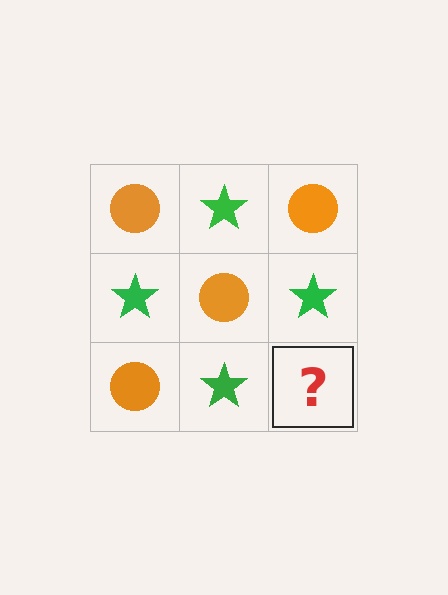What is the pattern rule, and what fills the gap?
The rule is that it alternates orange circle and green star in a checkerboard pattern. The gap should be filled with an orange circle.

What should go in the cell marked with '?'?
The missing cell should contain an orange circle.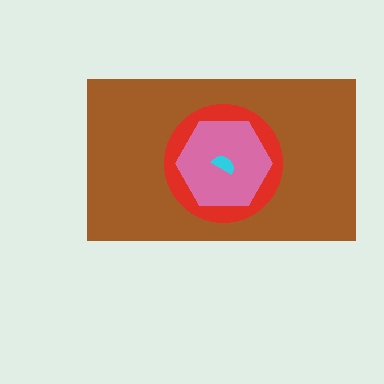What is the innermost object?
The cyan semicircle.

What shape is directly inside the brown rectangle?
The red circle.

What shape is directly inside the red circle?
The pink hexagon.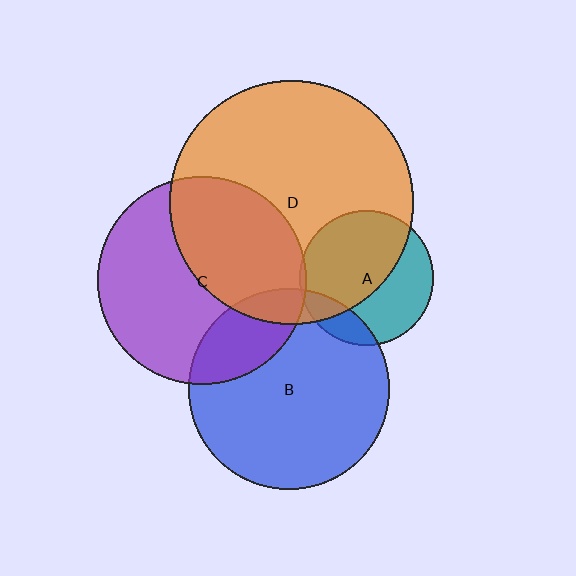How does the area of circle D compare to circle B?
Approximately 1.5 times.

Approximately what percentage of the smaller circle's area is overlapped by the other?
Approximately 15%.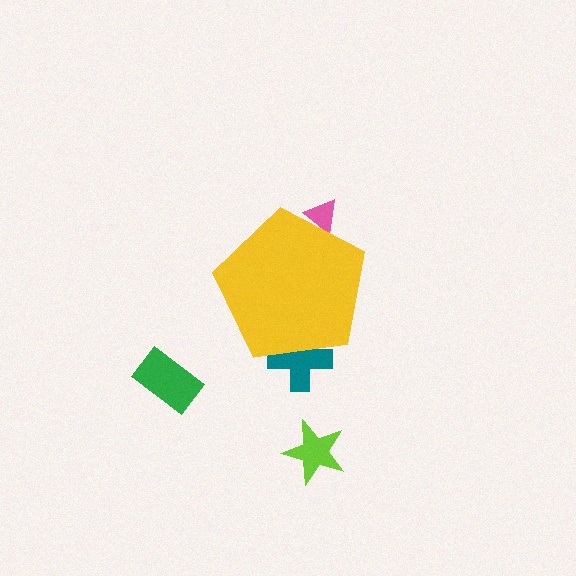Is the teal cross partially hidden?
Yes, the teal cross is partially hidden behind the yellow pentagon.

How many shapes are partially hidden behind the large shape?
2 shapes are partially hidden.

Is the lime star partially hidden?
No, the lime star is fully visible.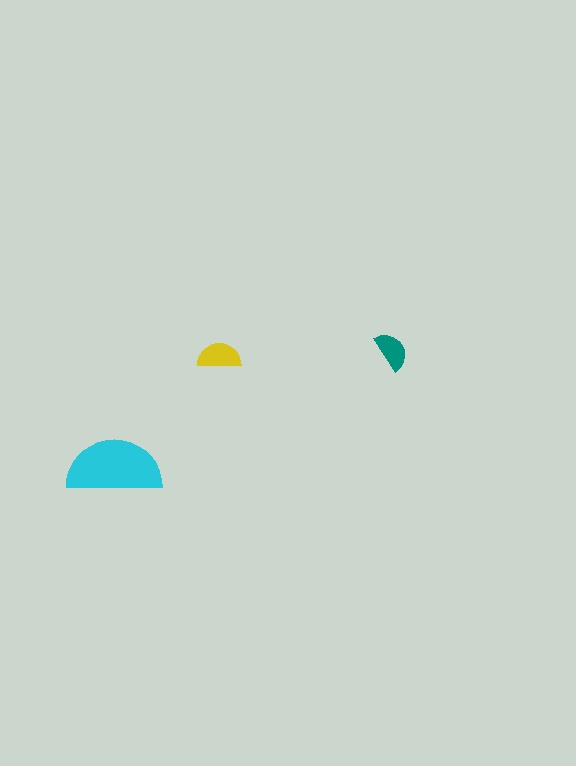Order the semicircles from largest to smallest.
the cyan one, the yellow one, the teal one.